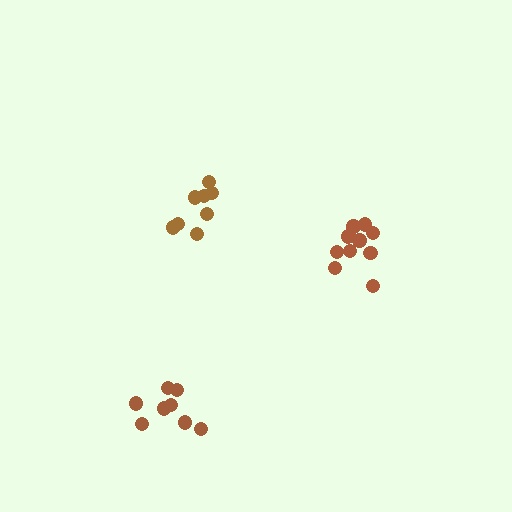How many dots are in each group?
Group 1: 8 dots, Group 2: 8 dots, Group 3: 10 dots (26 total).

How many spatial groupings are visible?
There are 3 spatial groupings.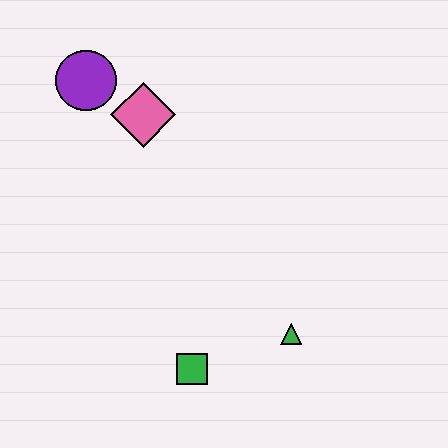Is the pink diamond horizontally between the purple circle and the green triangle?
Yes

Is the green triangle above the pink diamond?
No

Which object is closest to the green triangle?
The green square is closest to the green triangle.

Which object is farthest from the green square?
The purple circle is farthest from the green square.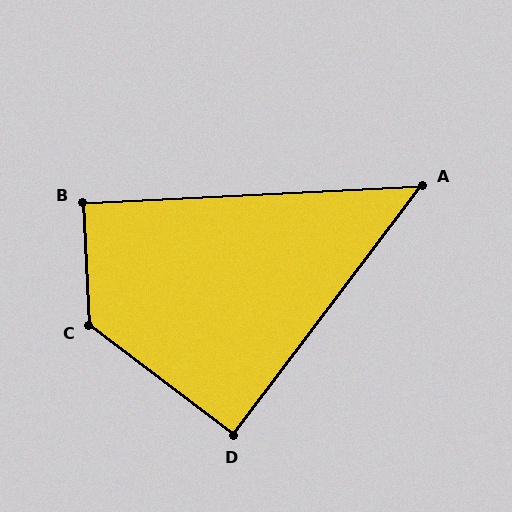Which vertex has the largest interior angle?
C, at approximately 130 degrees.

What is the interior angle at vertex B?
Approximately 90 degrees (approximately right).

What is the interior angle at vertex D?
Approximately 90 degrees (approximately right).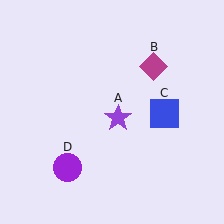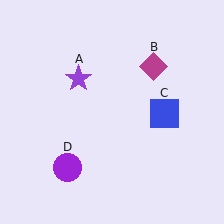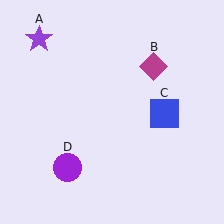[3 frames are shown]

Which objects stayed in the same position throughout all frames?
Magenta diamond (object B) and blue square (object C) and purple circle (object D) remained stationary.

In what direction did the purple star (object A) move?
The purple star (object A) moved up and to the left.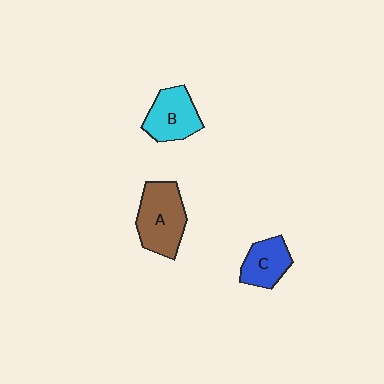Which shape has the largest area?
Shape A (brown).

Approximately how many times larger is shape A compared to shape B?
Approximately 1.3 times.